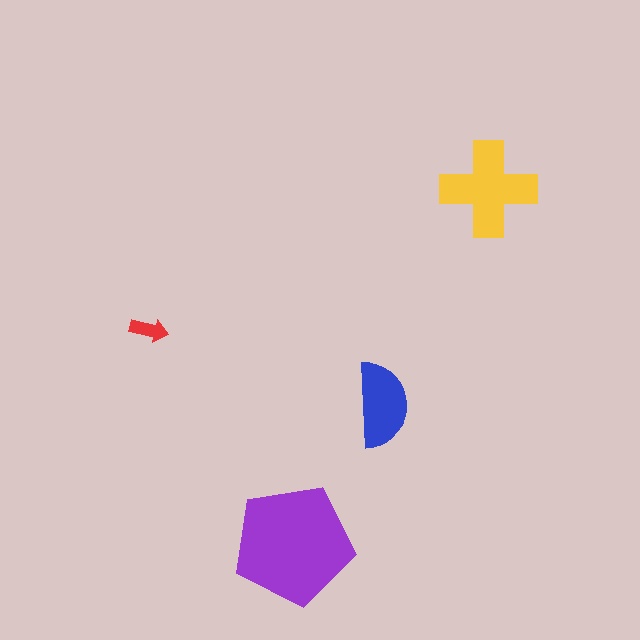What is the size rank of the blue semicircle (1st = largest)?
3rd.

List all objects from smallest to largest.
The red arrow, the blue semicircle, the yellow cross, the purple pentagon.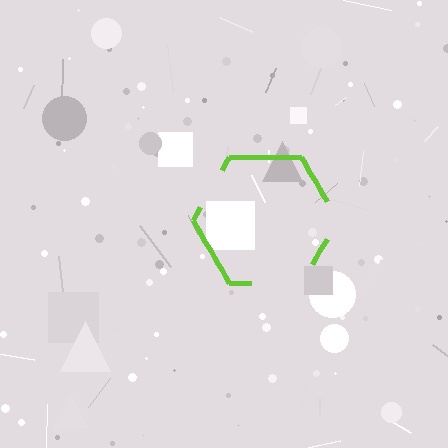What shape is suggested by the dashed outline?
The dashed outline suggests a hexagon.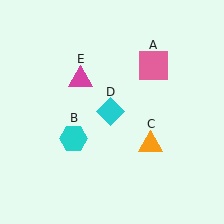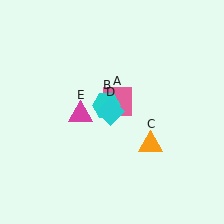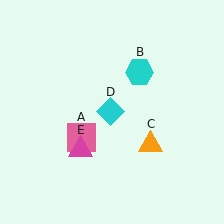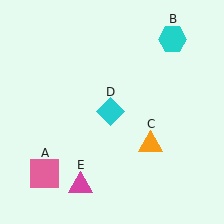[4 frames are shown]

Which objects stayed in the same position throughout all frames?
Orange triangle (object C) and cyan diamond (object D) remained stationary.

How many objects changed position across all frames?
3 objects changed position: pink square (object A), cyan hexagon (object B), magenta triangle (object E).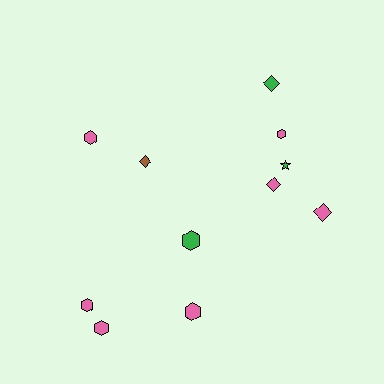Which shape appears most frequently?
Hexagon, with 6 objects.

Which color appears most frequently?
Pink, with 7 objects.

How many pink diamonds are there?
There are 2 pink diamonds.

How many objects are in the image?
There are 11 objects.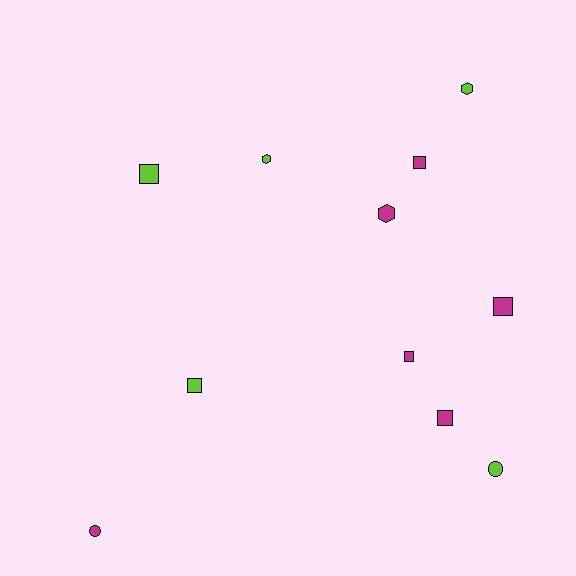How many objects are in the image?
There are 11 objects.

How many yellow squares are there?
There are no yellow squares.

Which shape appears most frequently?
Square, with 6 objects.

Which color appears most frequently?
Magenta, with 6 objects.